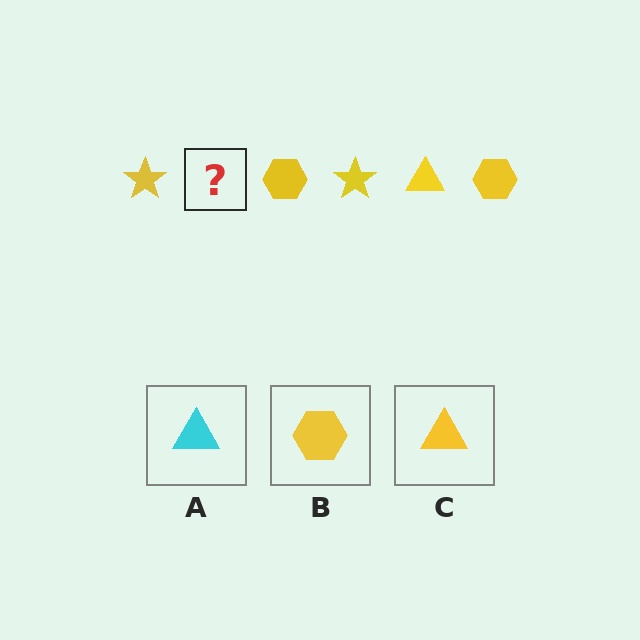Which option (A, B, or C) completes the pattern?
C.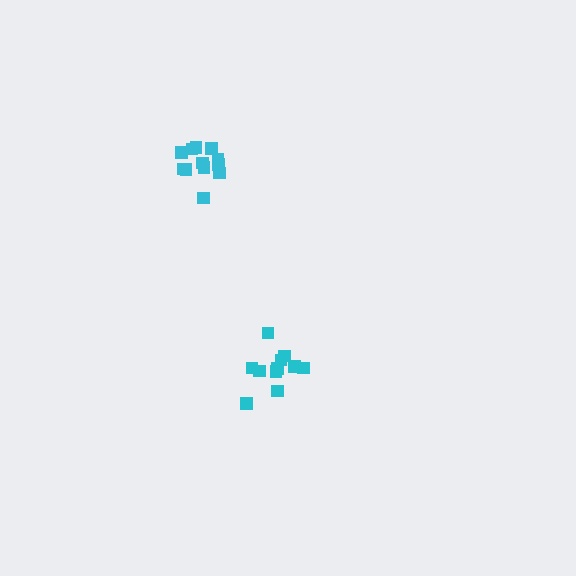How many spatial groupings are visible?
There are 2 spatial groupings.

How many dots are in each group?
Group 1: 12 dots, Group 2: 11 dots (23 total).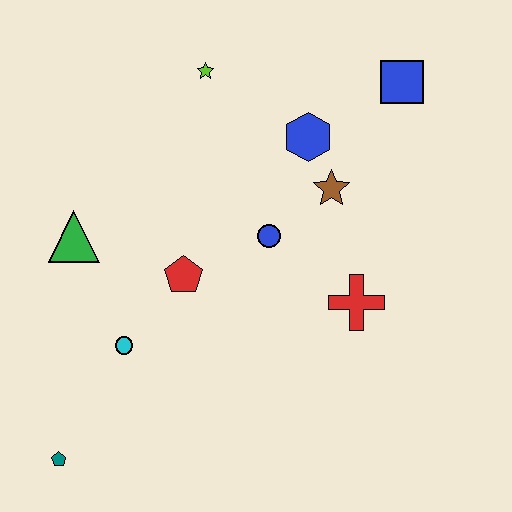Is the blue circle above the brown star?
No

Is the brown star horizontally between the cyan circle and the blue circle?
No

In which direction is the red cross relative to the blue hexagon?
The red cross is below the blue hexagon.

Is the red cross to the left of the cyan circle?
No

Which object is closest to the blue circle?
The brown star is closest to the blue circle.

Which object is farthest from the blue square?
The teal pentagon is farthest from the blue square.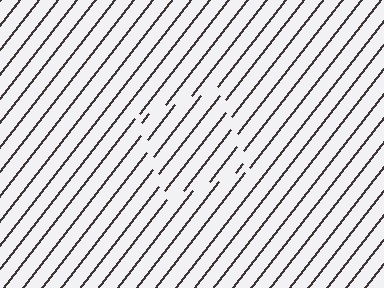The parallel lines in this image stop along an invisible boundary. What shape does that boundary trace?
An illusory square. The interior of the shape contains the same grating, shifted by half a period — the contour is defined by the phase discontinuity where line-ends from the inner and outer gratings abut.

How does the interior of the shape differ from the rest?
The interior of the shape contains the same grating, shifted by half a period — the contour is defined by the phase discontinuity where line-ends from the inner and outer gratings abut.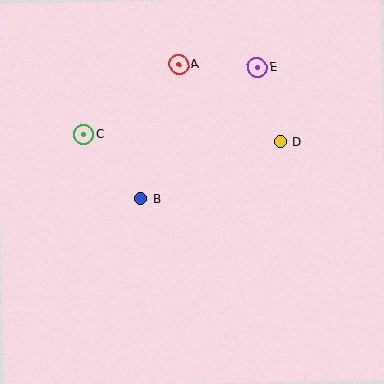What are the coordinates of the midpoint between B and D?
The midpoint between B and D is at (210, 170).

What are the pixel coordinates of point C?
Point C is at (84, 135).